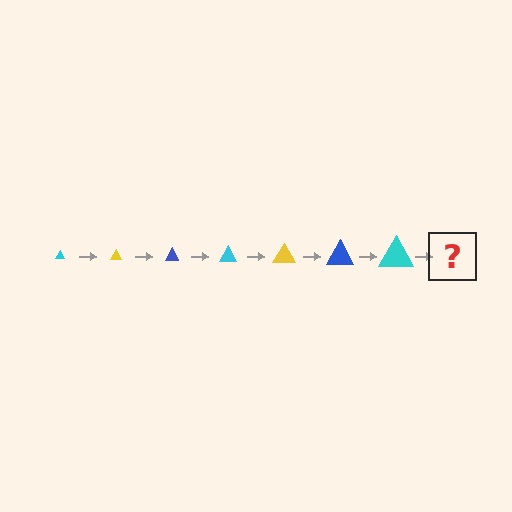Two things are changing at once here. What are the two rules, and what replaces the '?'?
The two rules are that the triangle grows larger each step and the color cycles through cyan, yellow, and blue. The '?' should be a yellow triangle, larger than the previous one.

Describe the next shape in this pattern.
It should be a yellow triangle, larger than the previous one.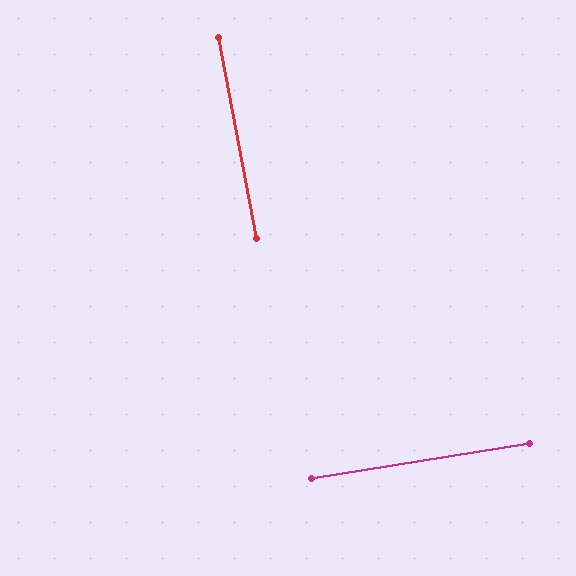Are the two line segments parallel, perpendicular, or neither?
Perpendicular — they meet at approximately 88°.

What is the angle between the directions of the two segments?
Approximately 88 degrees.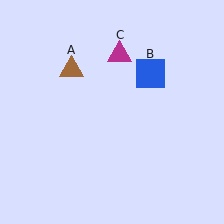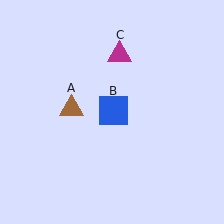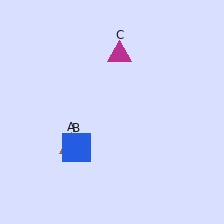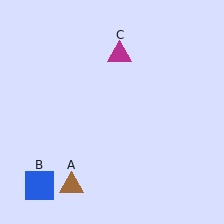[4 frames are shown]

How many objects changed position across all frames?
2 objects changed position: brown triangle (object A), blue square (object B).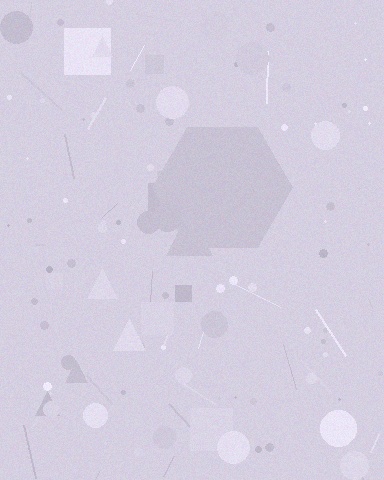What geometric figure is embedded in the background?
A hexagon is embedded in the background.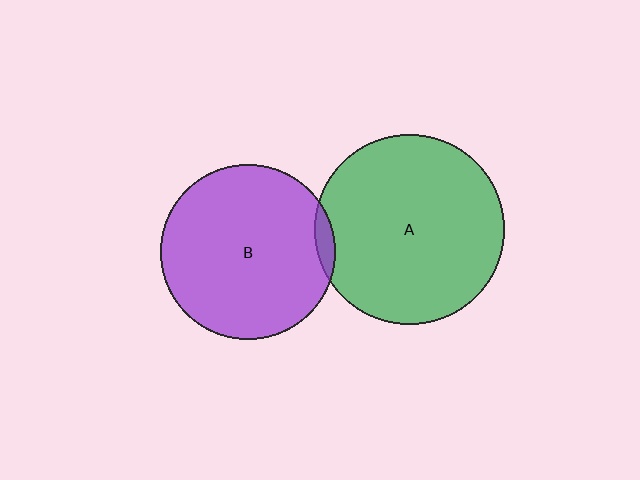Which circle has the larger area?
Circle A (green).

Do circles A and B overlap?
Yes.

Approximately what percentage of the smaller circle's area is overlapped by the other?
Approximately 5%.